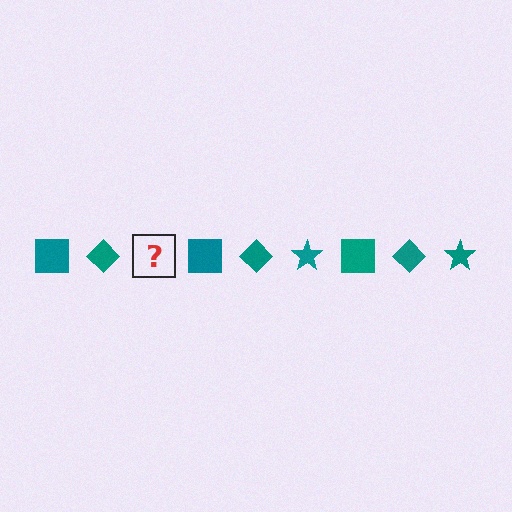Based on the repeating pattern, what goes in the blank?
The blank should be a teal star.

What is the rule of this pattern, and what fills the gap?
The rule is that the pattern cycles through square, diamond, star shapes in teal. The gap should be filled with a teal star.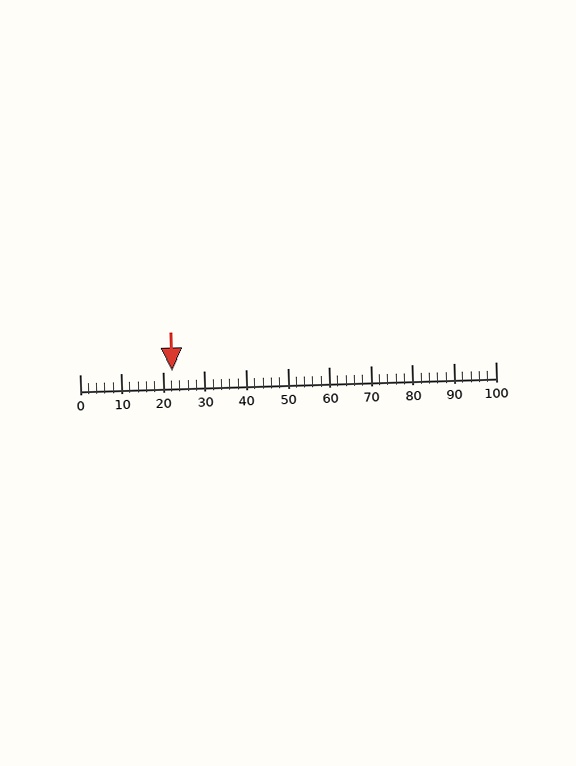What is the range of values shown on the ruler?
The ruler shows values from 0 to 100.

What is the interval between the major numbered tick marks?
The major tick marks are spaced 10 units apart.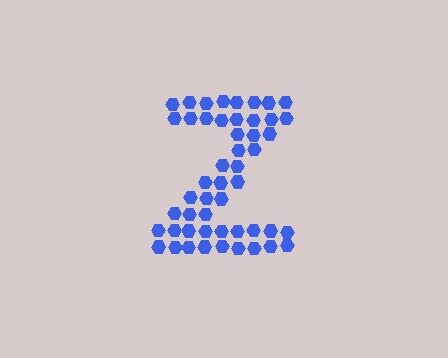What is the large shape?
The large shape is the letter Z.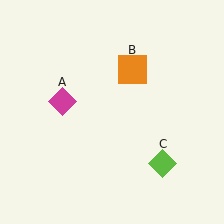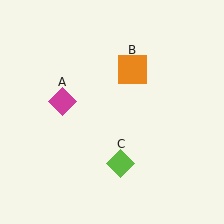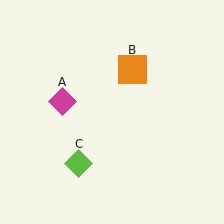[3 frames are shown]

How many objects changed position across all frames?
1 object changed position: lime diamond (object C).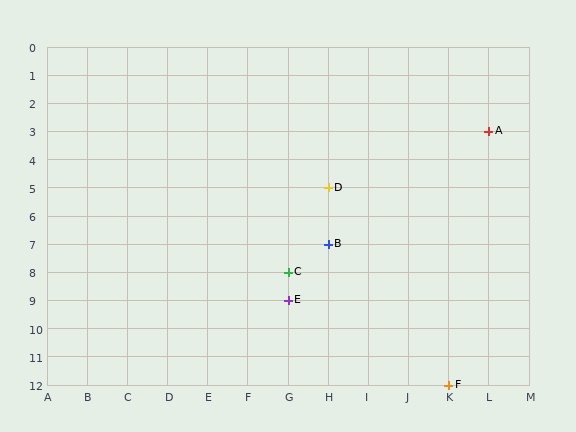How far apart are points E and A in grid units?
Points E and A are 5 columns and 6 rows apart (about 7.8 grid units diagonally).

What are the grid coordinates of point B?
Point B is at grid coordinates (H, 7).